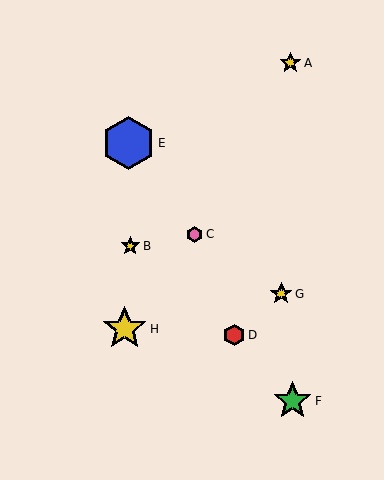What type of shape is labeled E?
Shape E is a blue hexagon.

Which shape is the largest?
The blue hexagon (labeled E) is the largest.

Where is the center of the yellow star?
The center of the yellow star is at (281, 294).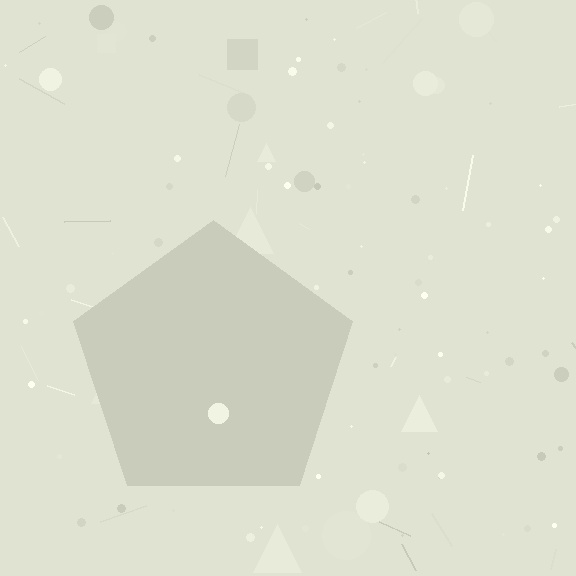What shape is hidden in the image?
A pentagon is hidden in the image.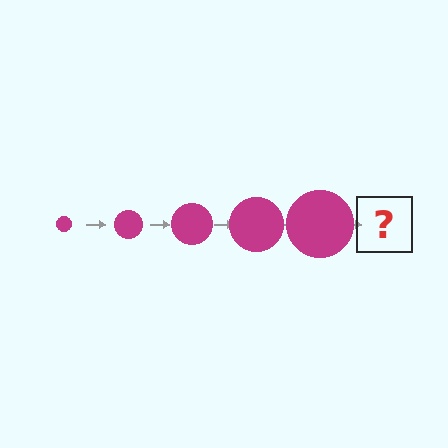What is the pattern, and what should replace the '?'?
The pattern is that the circle gets progressively larger each step. The '?' should be a magenta circle, larger than the previous one.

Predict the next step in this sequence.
The next step is a magenta circle, larger than the previous one.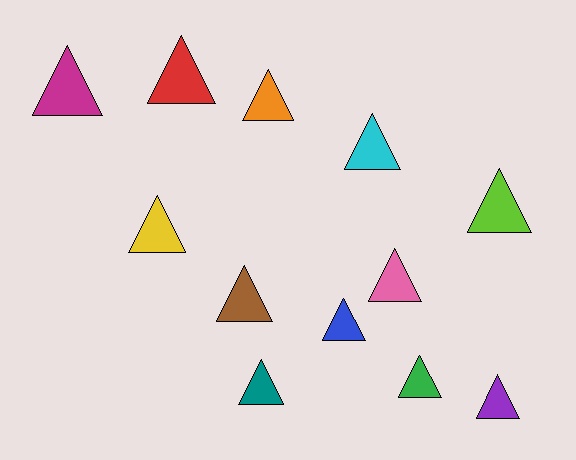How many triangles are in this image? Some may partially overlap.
There are 12 triangles.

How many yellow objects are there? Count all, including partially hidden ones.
There is 1 yellow object.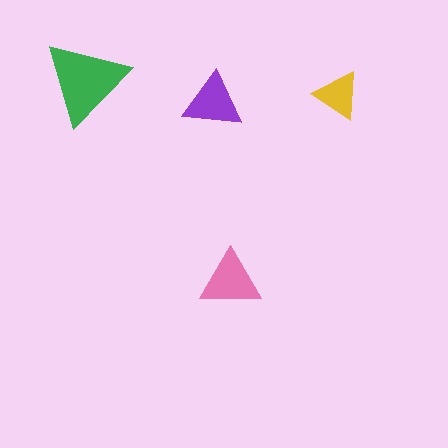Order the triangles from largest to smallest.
the green one, the pink one, the purple one, the yellow one.